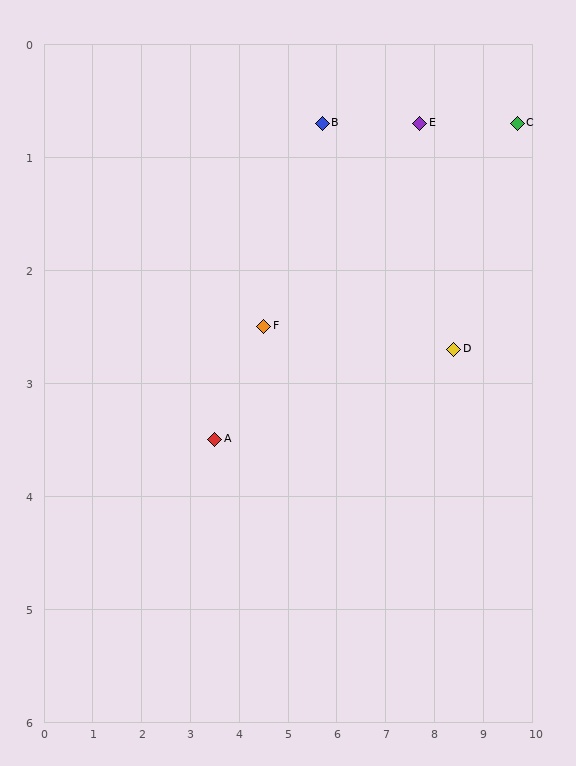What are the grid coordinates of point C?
Point C is at approximately (9.7, 0.7).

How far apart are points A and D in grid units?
Points A and D are about 5.0 grid units apart.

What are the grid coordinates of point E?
Point E is at approximately (7.7, 0.7).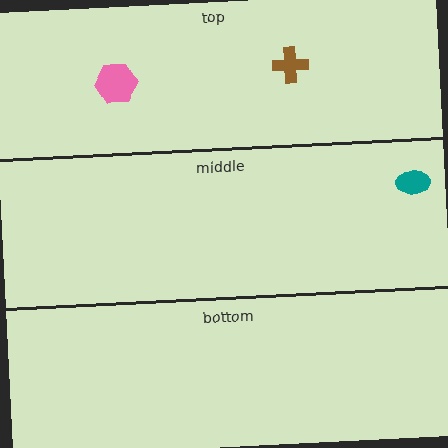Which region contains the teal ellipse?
The middle region.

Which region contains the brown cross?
The top region.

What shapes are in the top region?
The pink hexagon, the brown cross.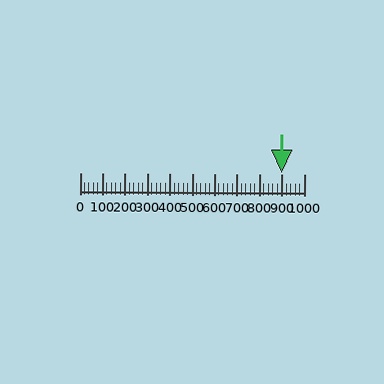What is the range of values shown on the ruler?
The ruler shows values from 0 to 1000.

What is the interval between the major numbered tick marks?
The major tick marks are spaced 100 units apart.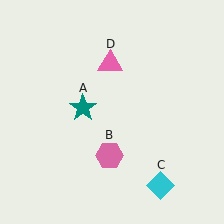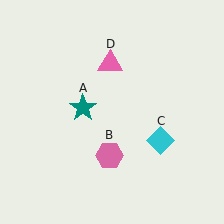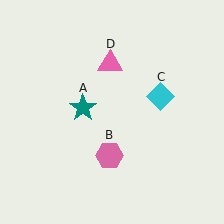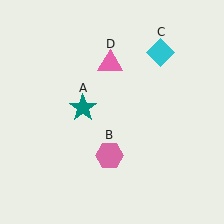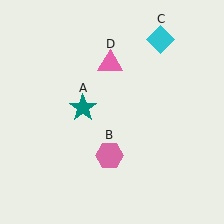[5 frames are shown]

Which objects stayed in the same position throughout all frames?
Teal star (object A) and pink hexagon (object B) and pink triangle (object D) remained stationary.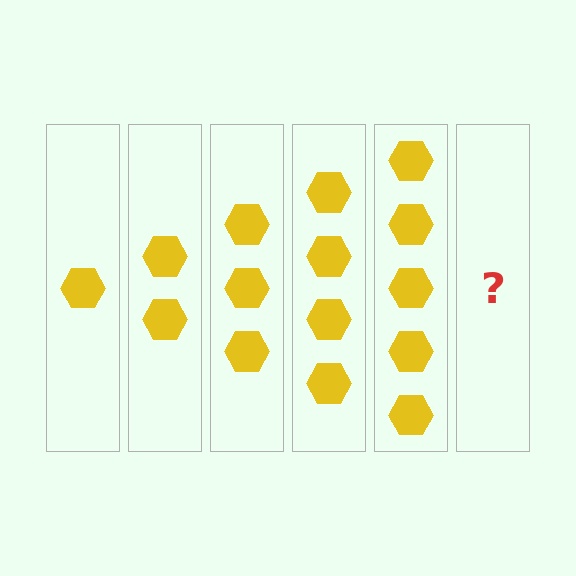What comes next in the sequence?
The next element should be 6 hexagons.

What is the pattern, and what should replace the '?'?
The pattern is that each step adds one more hexagon. The '?' should be 6 hexagons.